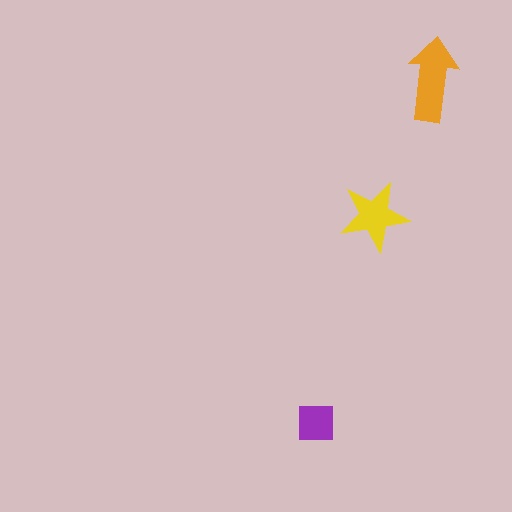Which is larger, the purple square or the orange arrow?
The orange arrow.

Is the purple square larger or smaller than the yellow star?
Smaller.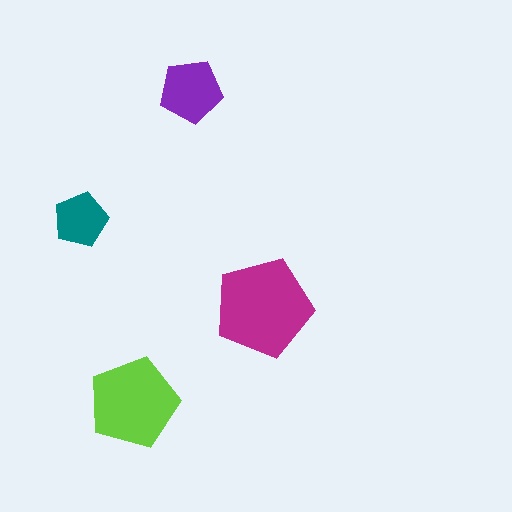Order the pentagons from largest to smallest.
the magenta one, the lime one, the purple one, the teal one.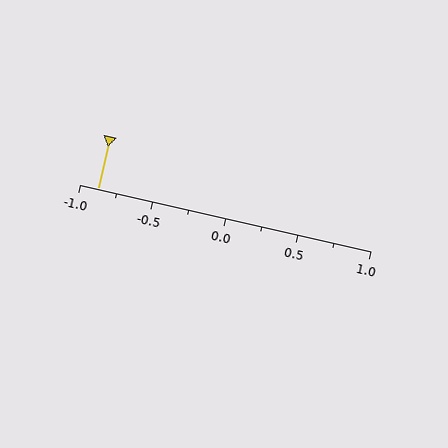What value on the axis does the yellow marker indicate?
The marker indicates approximately -0.88.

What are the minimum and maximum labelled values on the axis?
The axis runs from -1.0 to 1.0.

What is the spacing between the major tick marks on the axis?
The major ticks are spaced 0.5 apart.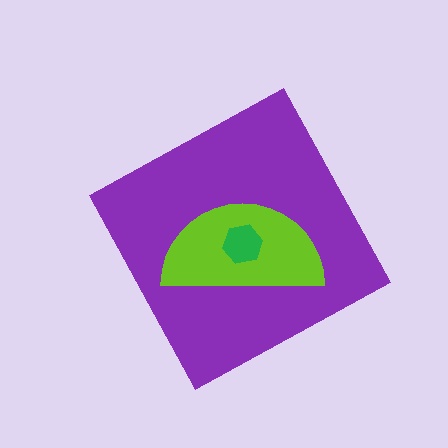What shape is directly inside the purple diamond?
The lime semicircle.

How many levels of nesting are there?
3.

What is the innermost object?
The green hexagon.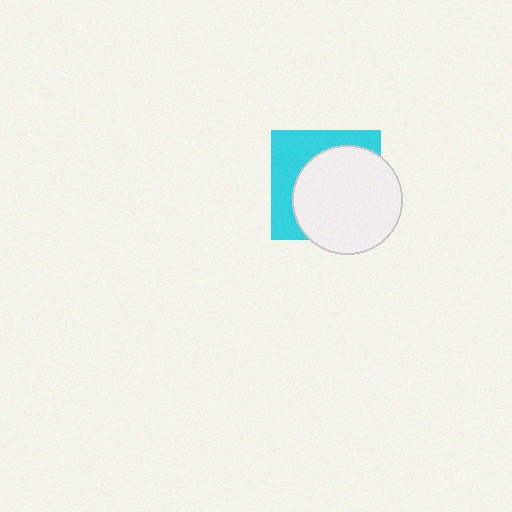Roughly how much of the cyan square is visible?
A small part of it is visible (roughly 38%).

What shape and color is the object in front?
The object in front is a white circle.